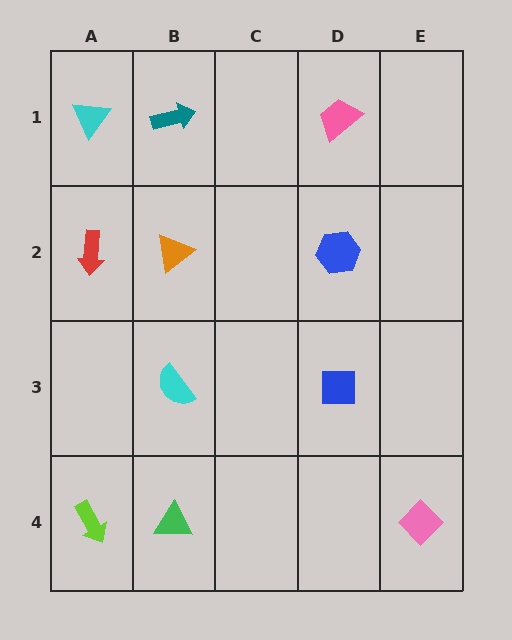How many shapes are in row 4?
3 shapes.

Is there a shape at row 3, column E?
No, that cell is empty.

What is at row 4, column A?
A lime arrow.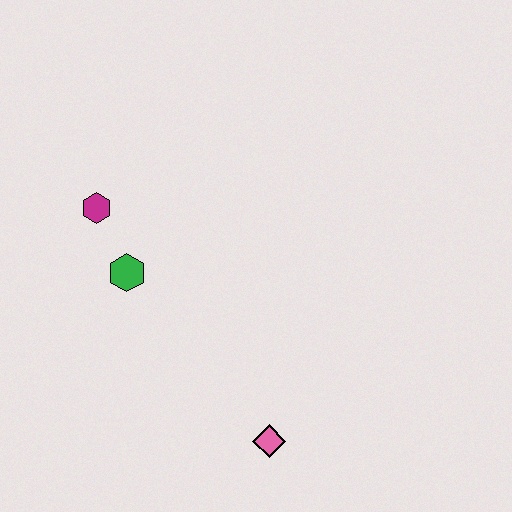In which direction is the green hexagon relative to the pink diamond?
The green hexagon is above the pink diamond.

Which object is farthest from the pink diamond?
The magenta hexagon is farthest from the pink diamond.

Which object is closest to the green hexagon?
The magenta hexagon is closest to the green hexagon.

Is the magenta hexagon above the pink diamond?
Yes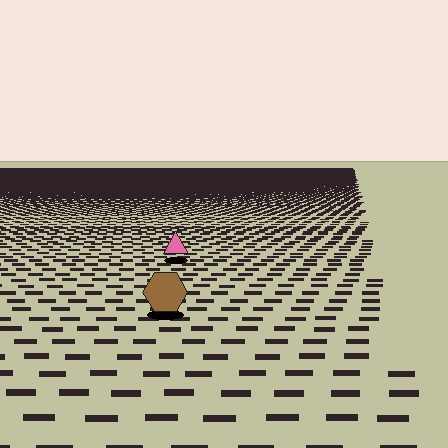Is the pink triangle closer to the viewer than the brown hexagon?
No. The brown hexagon is closer — you can tell from the texture gradient: the ground texture is coarser near it.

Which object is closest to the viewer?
The brown hexagon is closest. The texture marks near it are larger and more spread out.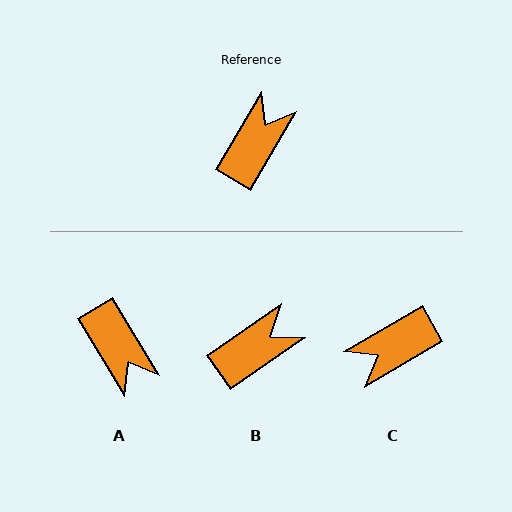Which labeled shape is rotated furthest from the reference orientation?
C, about 151 degrees away.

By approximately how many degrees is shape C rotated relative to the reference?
Approximately 151 degrees counter-clockwise.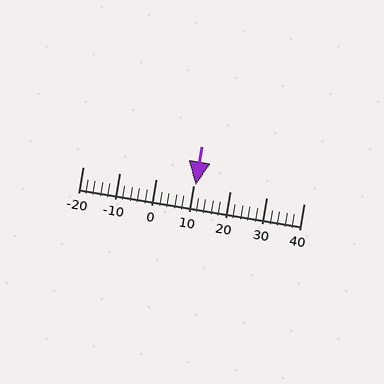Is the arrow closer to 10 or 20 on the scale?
The arrow is closer to 10.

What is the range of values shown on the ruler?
The ruler shows values from -20 to 40.